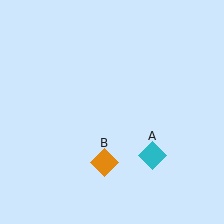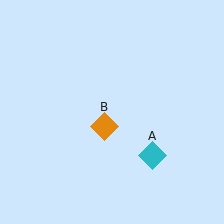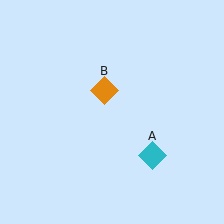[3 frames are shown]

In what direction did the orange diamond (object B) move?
The orange diamond (object B) moved up.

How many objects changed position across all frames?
1 object changed position: orange diamond (object B).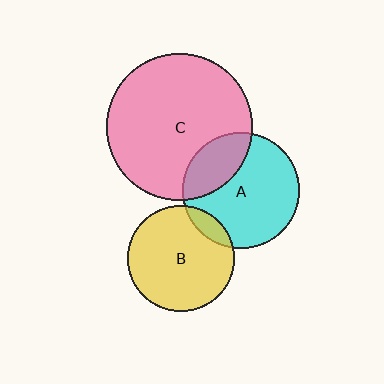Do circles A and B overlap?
Yes.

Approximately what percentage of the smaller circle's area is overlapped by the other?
Approximately 10%.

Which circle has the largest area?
Circle C (pink).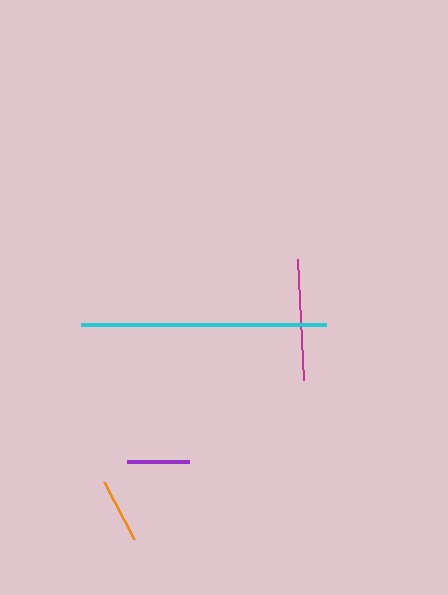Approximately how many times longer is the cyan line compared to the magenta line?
The cyan line is approximately 2.0 times the length of the magenta line.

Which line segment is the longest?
The cyan line is the longest at approximately 245 pixels.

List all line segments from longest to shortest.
From longest to shortest: cyan, magenta, orange, purple.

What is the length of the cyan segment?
The cyan segment is approximately 245 pixels long.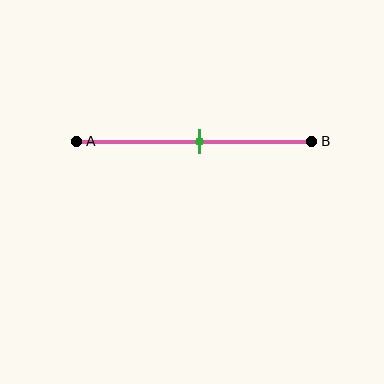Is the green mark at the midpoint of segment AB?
Yes, the mark is approximately at the midpoint.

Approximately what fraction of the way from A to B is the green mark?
The green mark is approximately 50% of the way from A to B.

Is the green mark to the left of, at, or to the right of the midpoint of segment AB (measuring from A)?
The green mark is approximately at the midpoint of segment AB.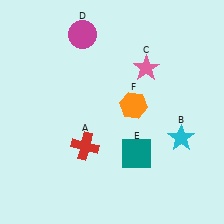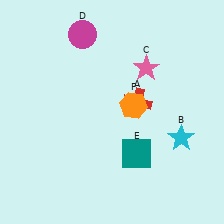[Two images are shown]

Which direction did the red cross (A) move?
The red cross (A) moved right.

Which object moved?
The red cross (A) moved right.